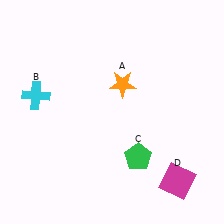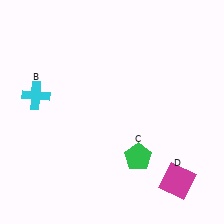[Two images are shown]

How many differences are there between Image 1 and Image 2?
There is 1 difference between the two images.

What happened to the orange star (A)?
The orange star (A) was removed in Image 2. It was in the top-right area of Image 1.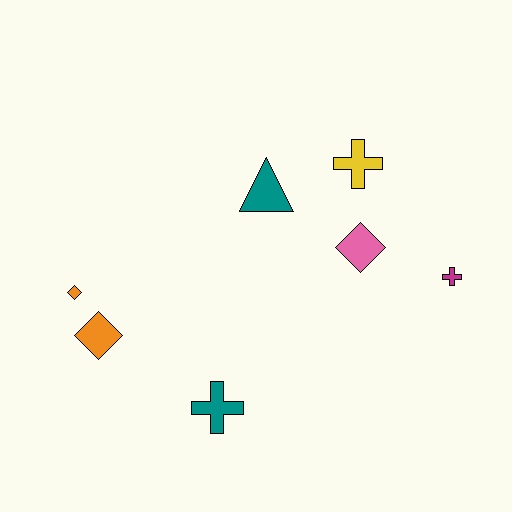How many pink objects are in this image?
There is 1 pink object.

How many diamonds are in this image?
There are 3 diamonds.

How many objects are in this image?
There are 7 objects.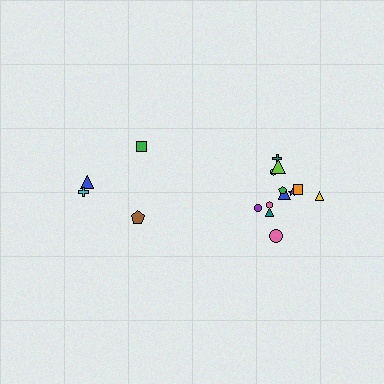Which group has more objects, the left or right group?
The right group.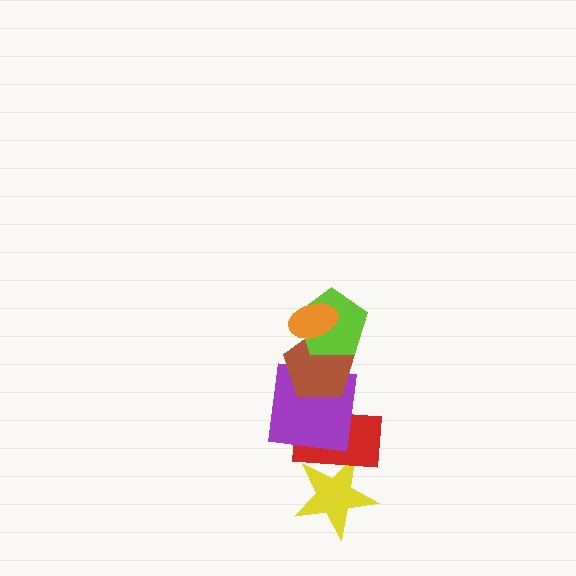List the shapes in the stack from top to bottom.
From top to bottom: the orange ellipse, the lime pentagon, the brown pentagon, the purple square, the red rectangle, the yellow star.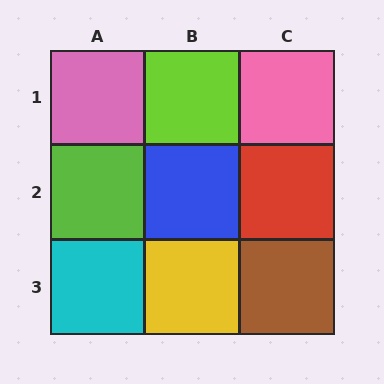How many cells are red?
1 cell is red.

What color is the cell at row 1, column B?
Lime.